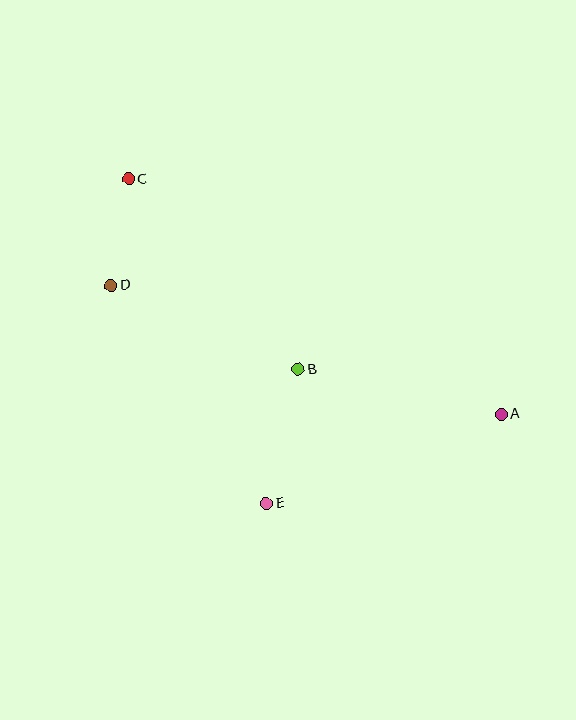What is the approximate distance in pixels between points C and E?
The distance between C and E is approximately 353 pixels.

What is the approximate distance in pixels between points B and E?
The distance between B and E is approximately 138 pixels.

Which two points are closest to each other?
Points C and D are closest to each other.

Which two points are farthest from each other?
Points A and C are farthest from each other.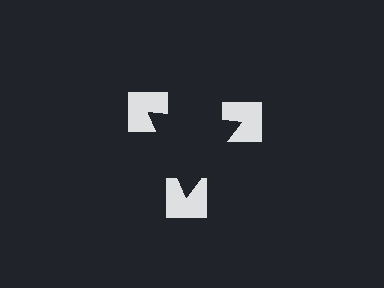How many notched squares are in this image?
There are 3 — one at each vertex of the illusory triangle.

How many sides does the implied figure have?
3 sides.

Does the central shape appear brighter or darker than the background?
It typically appears slightly darker than the background, even though no actual brightness change is drawn.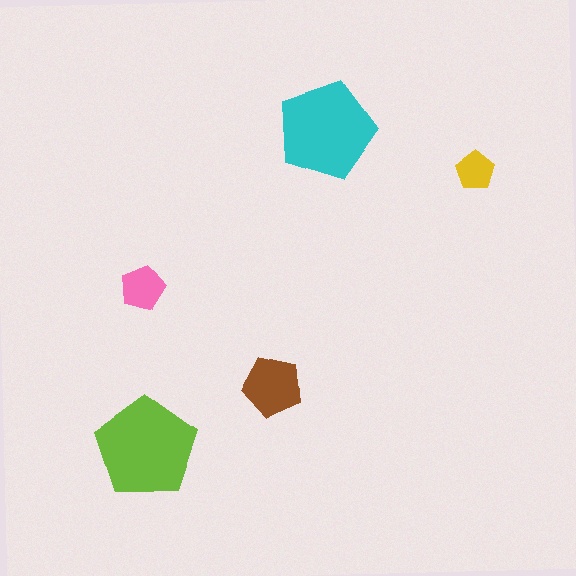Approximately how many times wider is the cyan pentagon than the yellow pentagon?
About 2.5 times wider.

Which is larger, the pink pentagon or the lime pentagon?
The lime one.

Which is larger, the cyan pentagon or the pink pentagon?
The cyan one.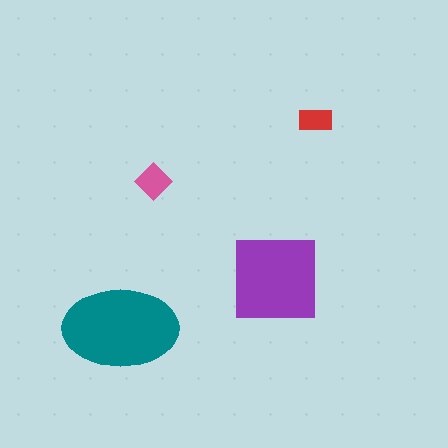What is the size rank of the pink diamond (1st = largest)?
3rd.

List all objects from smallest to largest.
The red rectangle, the pink diamond, the purple square, the teal ellipse.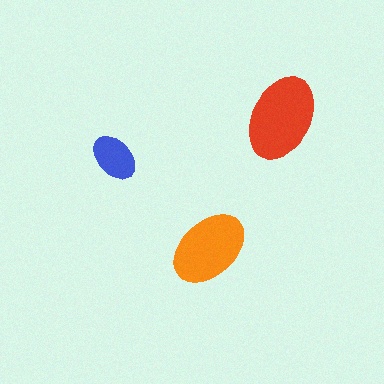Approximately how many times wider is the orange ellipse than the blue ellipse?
About 1.5 times wider.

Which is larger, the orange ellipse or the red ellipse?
The red one.